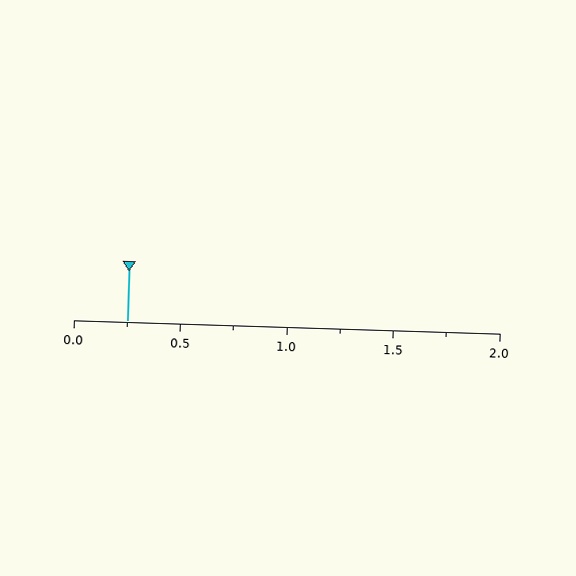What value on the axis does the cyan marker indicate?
The marker indicates approximately 0.25.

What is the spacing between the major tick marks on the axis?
The major ticks are spaced 0.5 apart.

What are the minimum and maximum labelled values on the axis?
The axis runs from 0.0 to 2.0.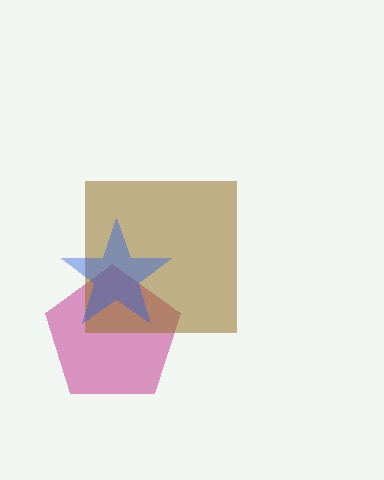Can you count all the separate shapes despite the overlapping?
Yes, there are 3 separate shapes.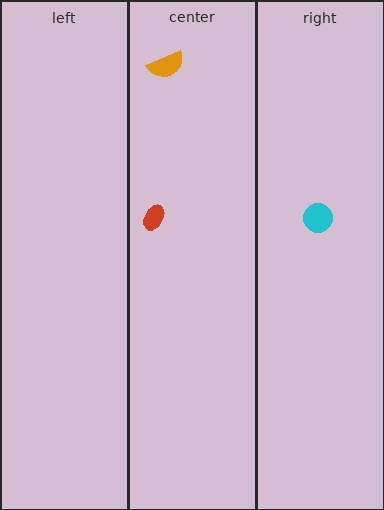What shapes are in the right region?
The cyan circle.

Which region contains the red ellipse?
The center region.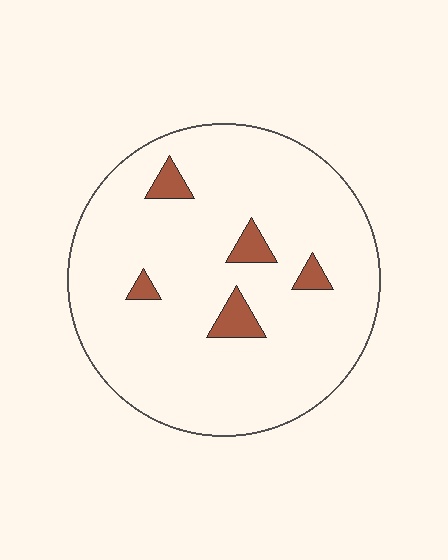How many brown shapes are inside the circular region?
5.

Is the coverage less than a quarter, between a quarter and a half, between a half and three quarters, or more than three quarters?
Less than a quarter.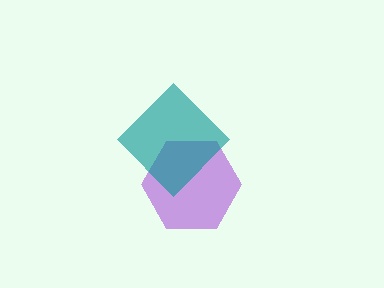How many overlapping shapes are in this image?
There are 2 overlapping shapes in the image.